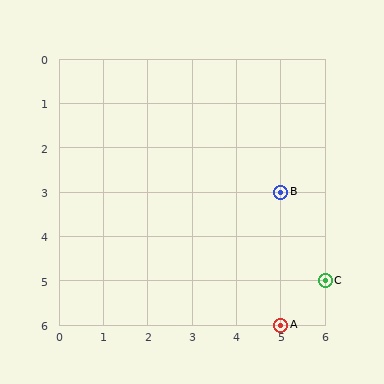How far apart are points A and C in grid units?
Points A and C are 1 column and 1 row apart (about 1.4 grid units diagonally).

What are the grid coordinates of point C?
Point C is at grid coordinates (6, 5).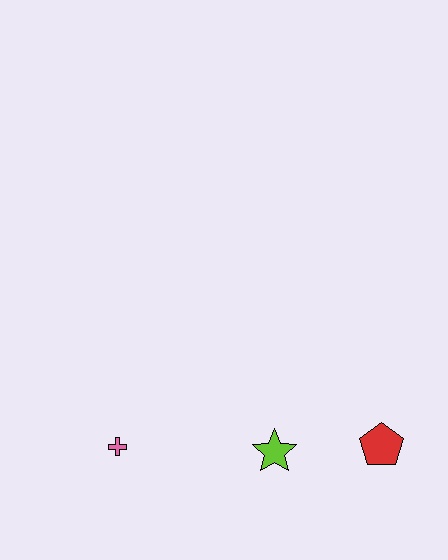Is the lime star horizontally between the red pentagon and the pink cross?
Yes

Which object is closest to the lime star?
The red pentagon is closest to the lime star.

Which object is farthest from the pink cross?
The red pentagon is farthest from the pink cross.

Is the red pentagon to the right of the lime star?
Yes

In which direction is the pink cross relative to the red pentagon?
The pink cross is to the left of the red pentagon.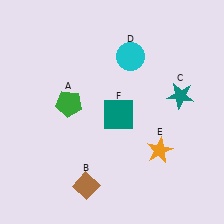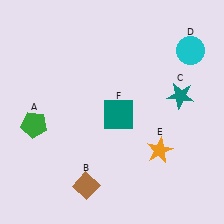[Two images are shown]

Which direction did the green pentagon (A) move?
The green pentagon (A) moved left.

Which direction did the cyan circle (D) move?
The cyan circle (D) moved right.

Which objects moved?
The objects that moved are: the green pentagon (A), the cyan circle (D).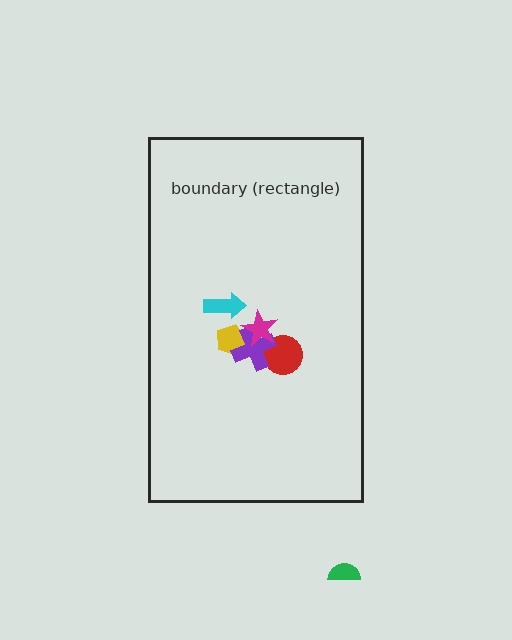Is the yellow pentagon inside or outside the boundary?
Inside.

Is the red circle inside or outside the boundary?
Inside.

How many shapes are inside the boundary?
5 inside, 1 outside.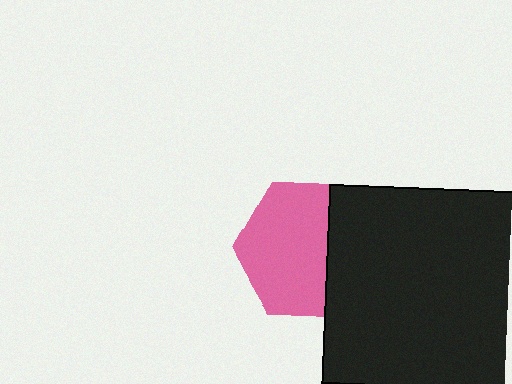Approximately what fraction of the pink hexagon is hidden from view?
Roughly 33% of the pink hexagon is hidden behind the black square.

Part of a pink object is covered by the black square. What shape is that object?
It is a hexagon.